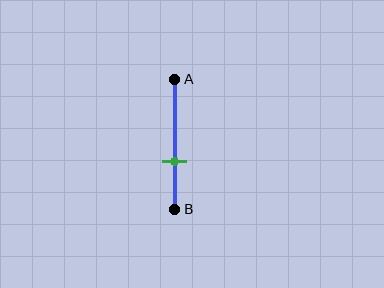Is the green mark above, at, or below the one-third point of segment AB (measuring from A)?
The green mark is below the one-third point of segment AB.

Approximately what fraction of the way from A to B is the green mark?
The green mark is approximately 65% of the way from A to B.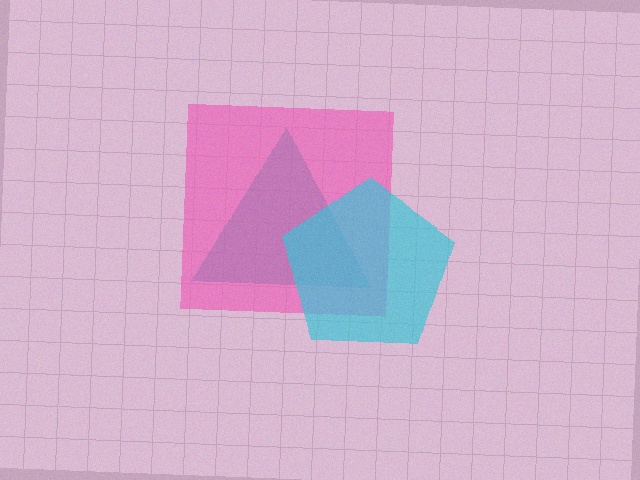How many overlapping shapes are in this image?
There are 3 overlapping shapes in the image.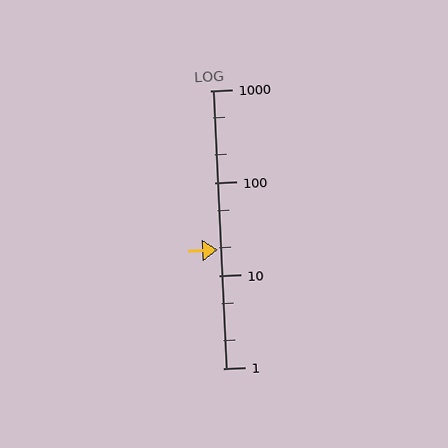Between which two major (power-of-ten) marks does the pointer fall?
The pointer is between 10 and 100.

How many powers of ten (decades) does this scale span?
The scale spans 3 decades, from 1 to 1000.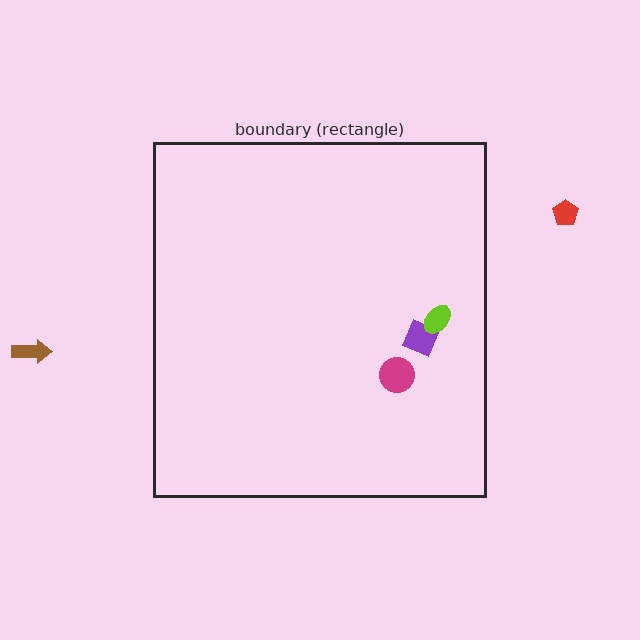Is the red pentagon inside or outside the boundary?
Outside.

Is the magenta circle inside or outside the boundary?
Inside.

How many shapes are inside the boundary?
3 inside, 2 outside.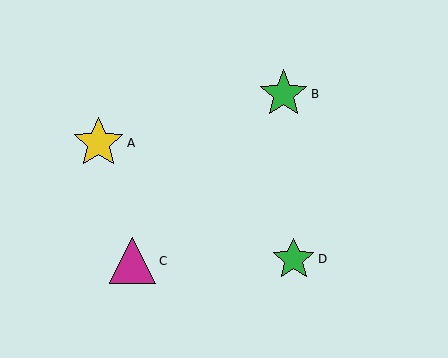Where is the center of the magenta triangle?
The center of the magenta triangle is at (133, 261).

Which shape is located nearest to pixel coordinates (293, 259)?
The green star (labeled D) at (294, 259) is nearest to that location.